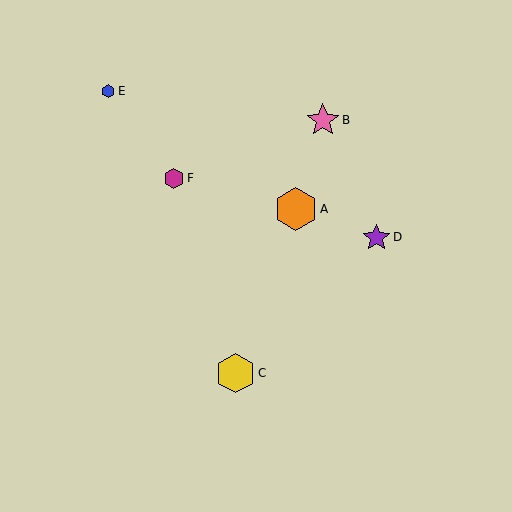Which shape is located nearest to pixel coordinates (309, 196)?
The orange hexagon (labeled A) at (296, 209) is nearest to that location.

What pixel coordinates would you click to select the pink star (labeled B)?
Click at (323, 120) to select the pink star B.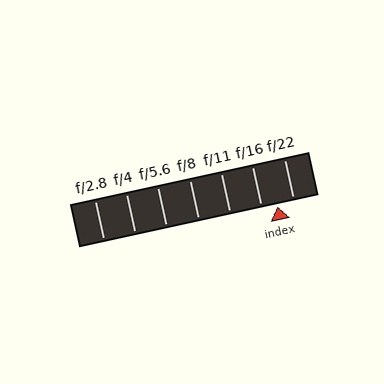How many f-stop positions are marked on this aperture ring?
There are 7 f-stop positions marked.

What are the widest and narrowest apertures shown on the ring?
The widest aperture shown is f/2.8 and the narrowest is f/22.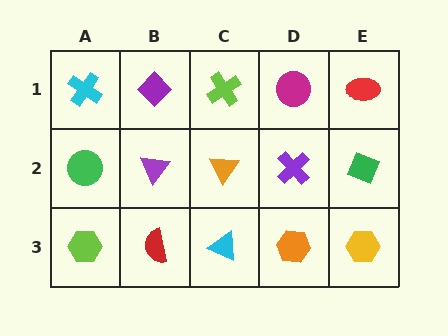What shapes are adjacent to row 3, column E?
A green diamond (row 2, column E), an orange hexagon (row 3, column D).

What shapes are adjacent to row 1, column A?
A green circle (row 2, column A), a purple diamond (row 1, column B).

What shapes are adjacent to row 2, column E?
A red ellipse (row 1, column E), a yellow hexagon (row 3, column E), a purple cross (row 2, column D).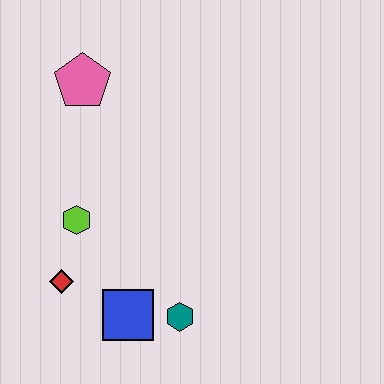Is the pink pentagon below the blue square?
No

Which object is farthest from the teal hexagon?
The pink pentagon is farthest from the teal hexagon.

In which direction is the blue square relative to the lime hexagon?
The blue square is below the lime hexagon.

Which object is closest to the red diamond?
The lime hexagon is closest to the red diamond.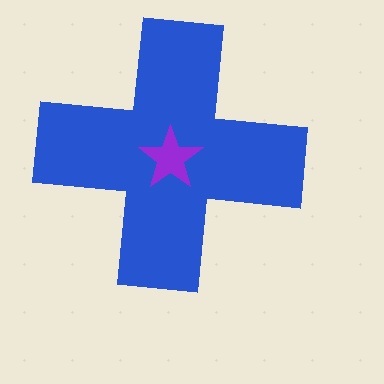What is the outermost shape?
The blue cross.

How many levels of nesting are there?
2.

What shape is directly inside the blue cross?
The purple star.